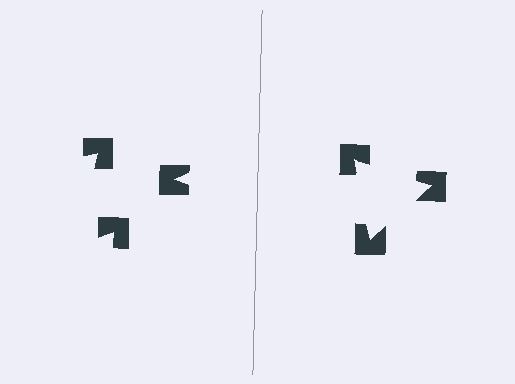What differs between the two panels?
The notched squares are positioned identically on both sides; only the wedge orientations differ. On the right they align to a triangle; on the left they are misaligned.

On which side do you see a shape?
An illusory triangle appears on the right side. On the left side the wedge cuts are rotated, so no coherent shape forms.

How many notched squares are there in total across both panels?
6 — 3 on each side.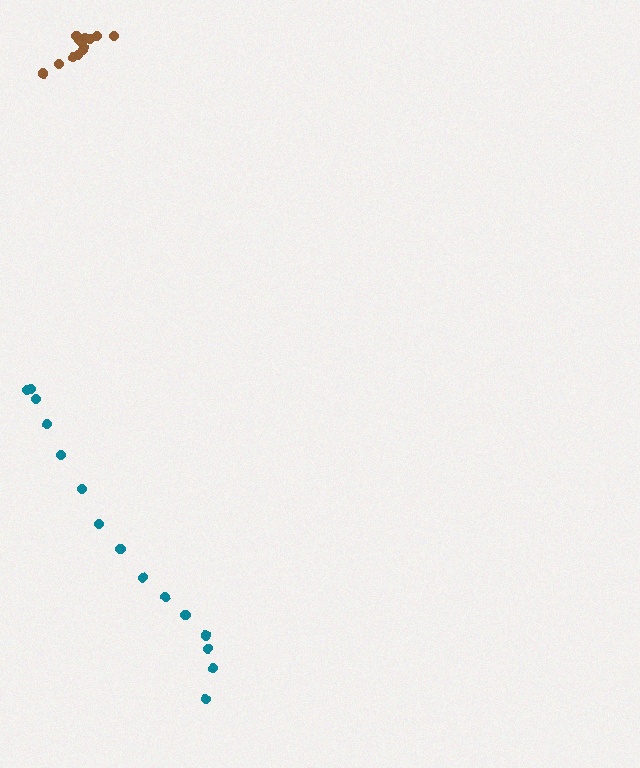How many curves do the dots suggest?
There are 2 distinct paths.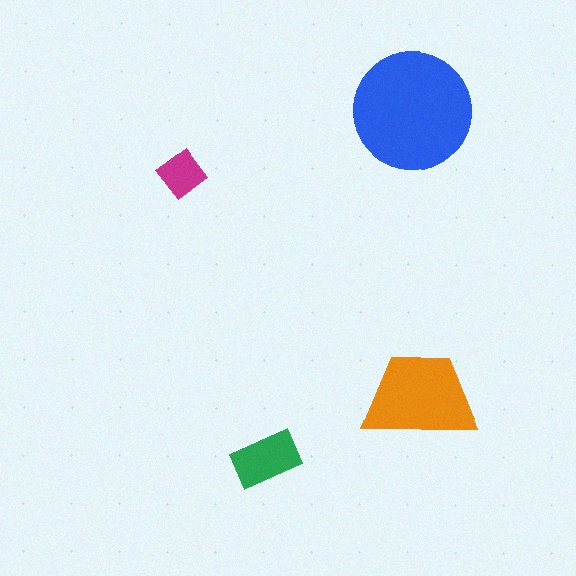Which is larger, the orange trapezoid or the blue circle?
The blue circle.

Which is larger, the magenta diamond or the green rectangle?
The green rectangle.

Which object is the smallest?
The magenta diamond.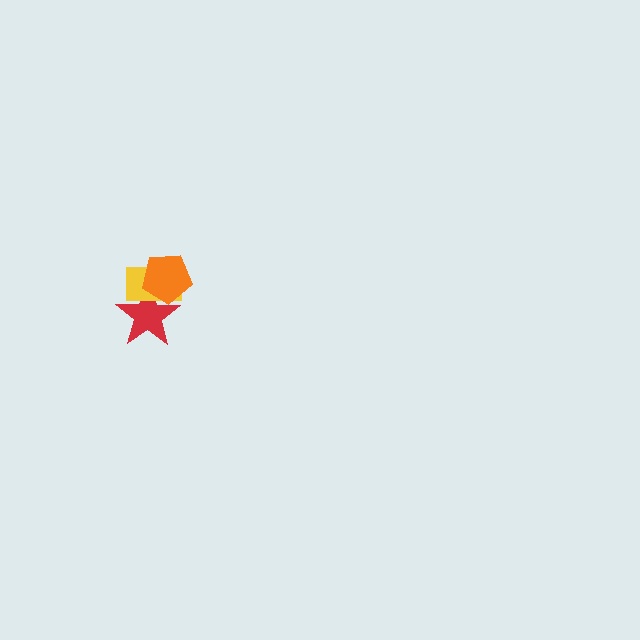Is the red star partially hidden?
Yes, it is partially covered by another shape.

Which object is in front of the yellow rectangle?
The orange pentagon is in front of the yellow rectangle.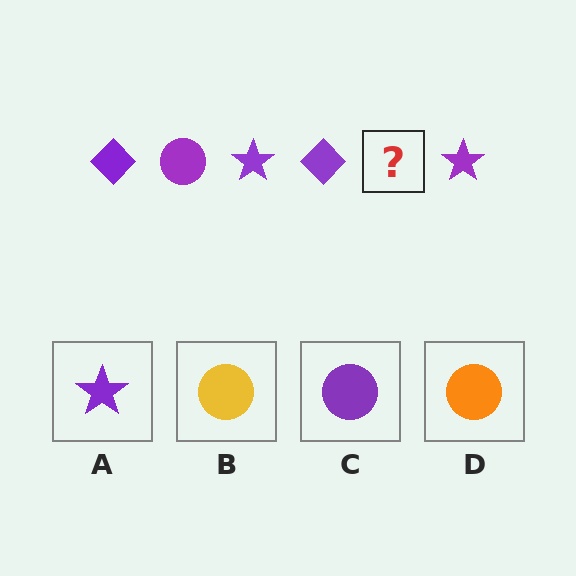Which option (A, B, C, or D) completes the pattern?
C.